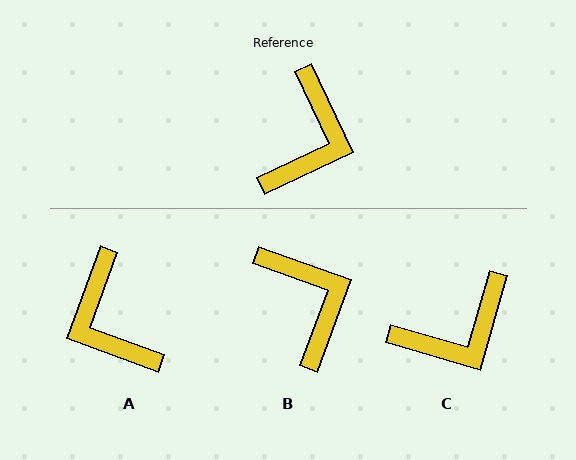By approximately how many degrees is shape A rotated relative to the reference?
Approximately 136 degrees clockwise.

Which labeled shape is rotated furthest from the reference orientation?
A, about 136 degrees away.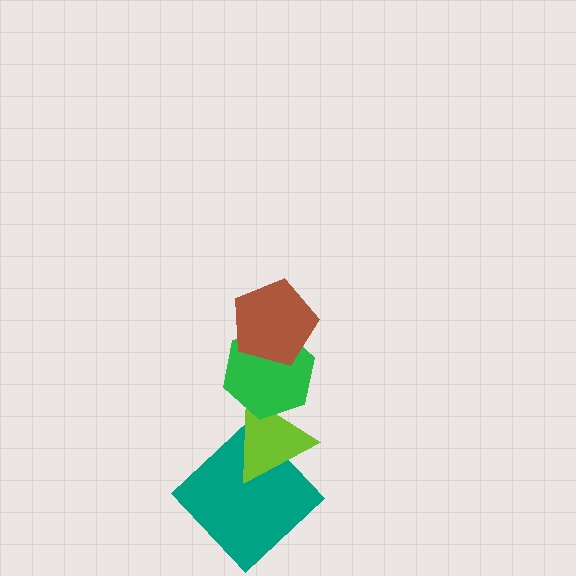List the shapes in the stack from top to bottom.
From top to bottom: the brown pentagon, the green hexagon, the lime triangle, the teal diamond.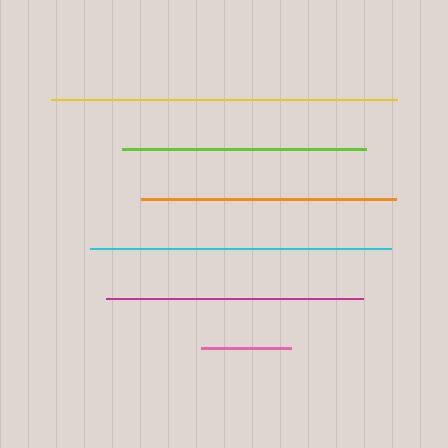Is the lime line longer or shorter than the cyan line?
The cyan line is longer than the lime line.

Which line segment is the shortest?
The pink line is the shortest at approximately 90 pixels.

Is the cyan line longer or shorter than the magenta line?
The cyan line is longer than the magenta line.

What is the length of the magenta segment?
The magenta segment is approximately 256 pixels long.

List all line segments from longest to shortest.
From longest to shortest: yellow, cyan, magenta, orange, lime, pink.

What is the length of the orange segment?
The orange segment is approximately 255 pixels long.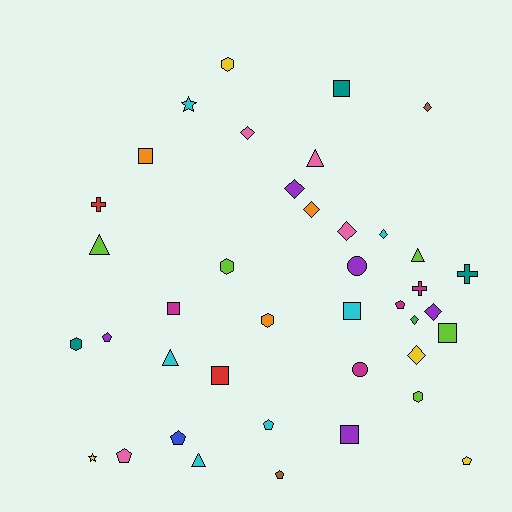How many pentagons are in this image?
There are 7 pentagons.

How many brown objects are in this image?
There are 2 brown objects.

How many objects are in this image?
There are 40 objects.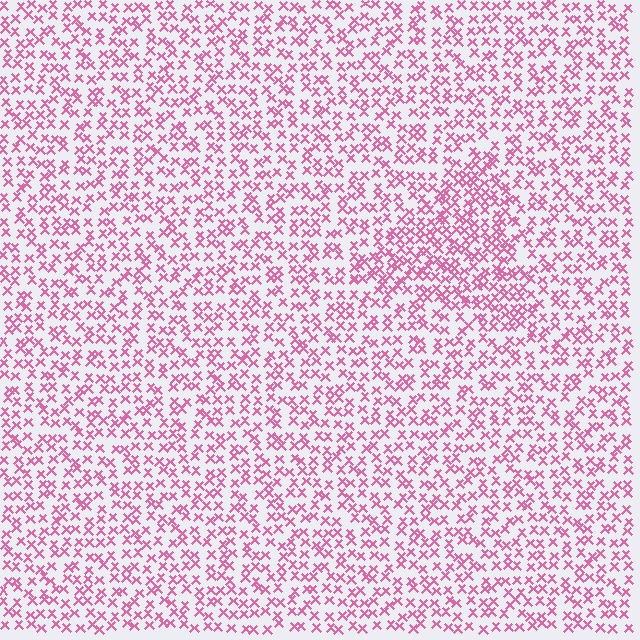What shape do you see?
I see a triangle.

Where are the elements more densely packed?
The elements are more densely packed inside the triangle boundary.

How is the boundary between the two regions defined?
The boundary is defined by a change in element density (approximately 1.6x ratio). All elements are the same color, size, and shape.